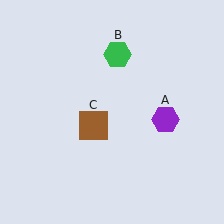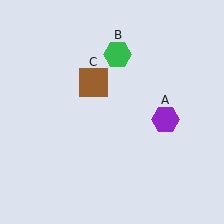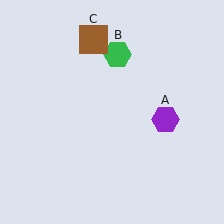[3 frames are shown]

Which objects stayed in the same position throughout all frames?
Purple hexagon (object A) and green hexagon (object B) remained stationary.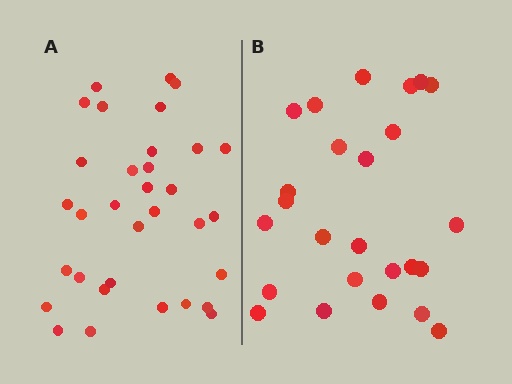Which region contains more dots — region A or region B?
Region A (the left region) has more dots.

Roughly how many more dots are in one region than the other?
Region A has roughly 8 or so more dots than region B.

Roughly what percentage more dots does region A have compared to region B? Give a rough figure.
About 30% more.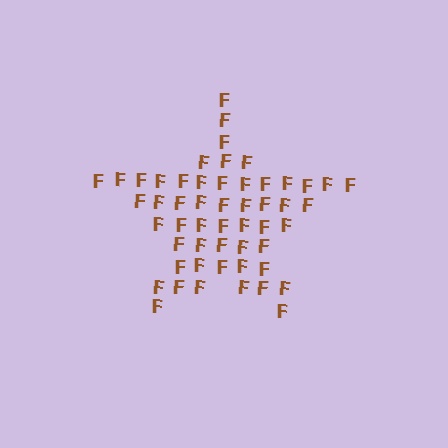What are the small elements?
The small elements are letter F's.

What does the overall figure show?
The overall figure shows a star.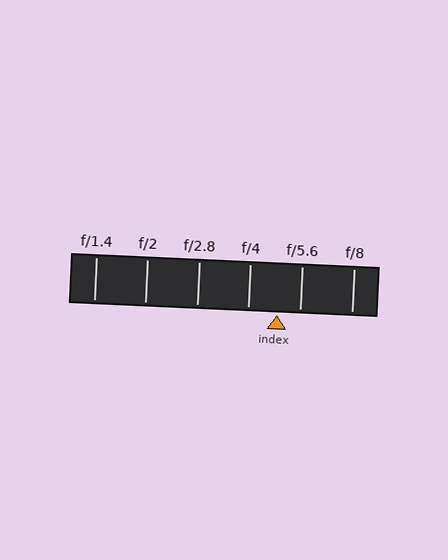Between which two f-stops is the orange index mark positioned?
The index mark is between f/4 and f/5.6.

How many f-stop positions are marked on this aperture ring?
There are 6 f-stop positions marked.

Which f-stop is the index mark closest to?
The index mark is closest to f/5.6.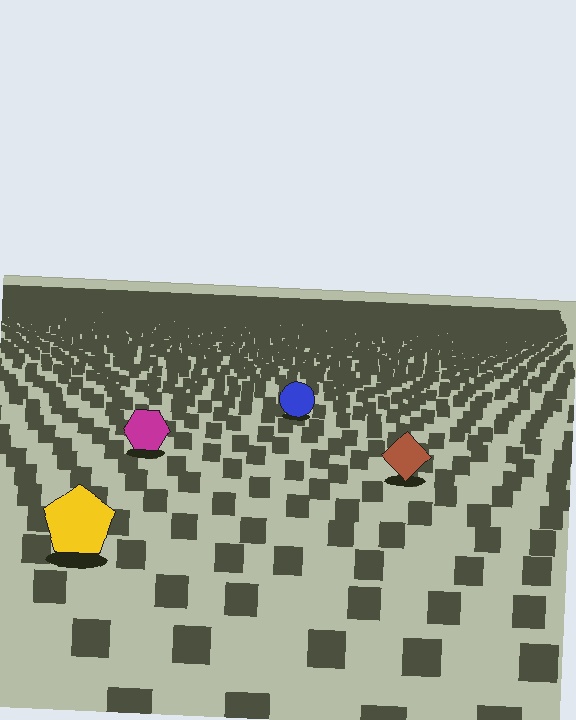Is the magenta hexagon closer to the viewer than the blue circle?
Yes. The magenta hexagon is closer — you can tell from the texture gradient: the ground texture is coarser near it.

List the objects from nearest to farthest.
From nearest to farthest: the yellow pentagon, the brown diamond, the magenta hexagon, the blue circle.